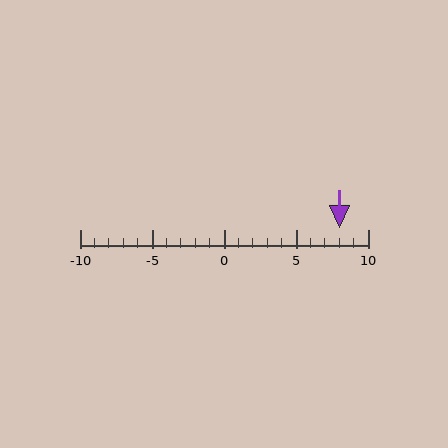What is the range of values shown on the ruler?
The ruler shows values from -10 to 10.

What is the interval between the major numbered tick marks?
The major tick marks are spaced 5 units apart.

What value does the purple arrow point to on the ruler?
The purple arrow points to approximately 8.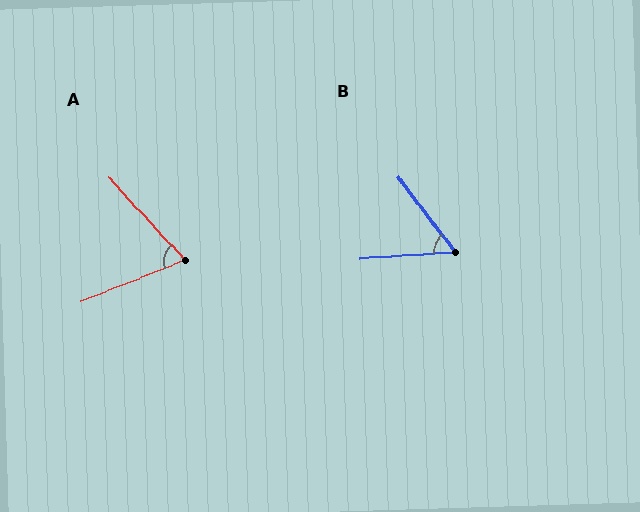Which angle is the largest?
A, at approximately 69 degrees.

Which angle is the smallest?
B, at approximately 56 degrees.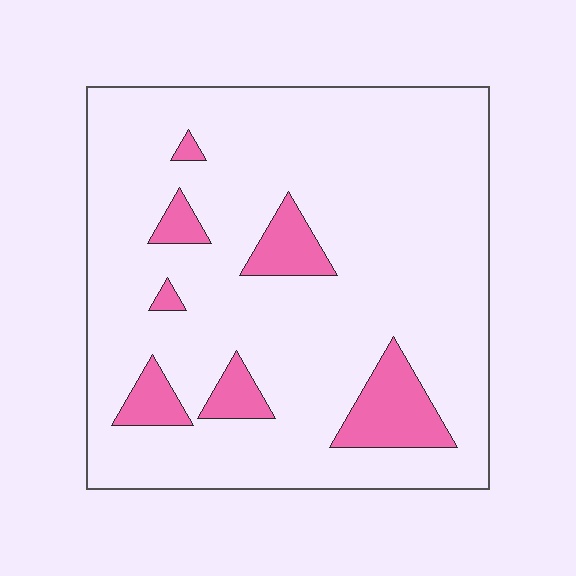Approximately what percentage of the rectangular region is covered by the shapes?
Approximately 15%.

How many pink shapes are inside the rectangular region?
7.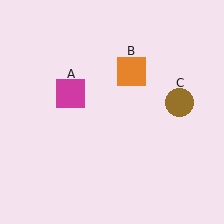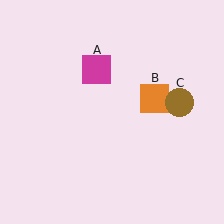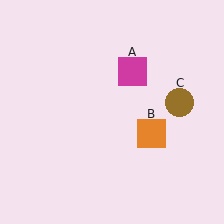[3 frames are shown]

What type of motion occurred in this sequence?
The magenta square (object A), orange square (object B) rotated clockwise around the center of the scene.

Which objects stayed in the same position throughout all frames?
Brown circle (object C) remained stationary.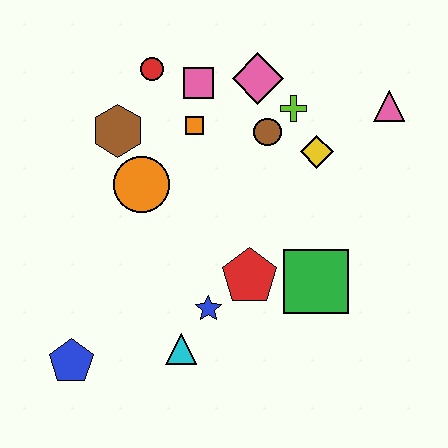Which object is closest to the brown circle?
The lime cross is closest to the brown circle.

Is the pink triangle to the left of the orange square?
No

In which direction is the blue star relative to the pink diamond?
The blue star is below the pink diamond.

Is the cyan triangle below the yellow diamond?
Yes